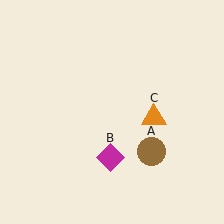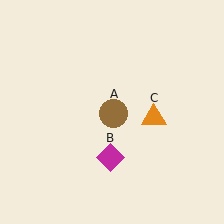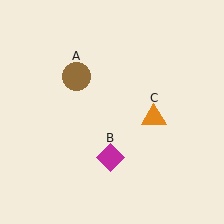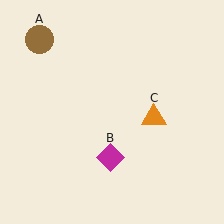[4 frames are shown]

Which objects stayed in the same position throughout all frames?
Magenta diamond (object B) and orange triangle (object C) remained stationary.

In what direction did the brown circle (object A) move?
The brown circle (object A) moved up and to the left.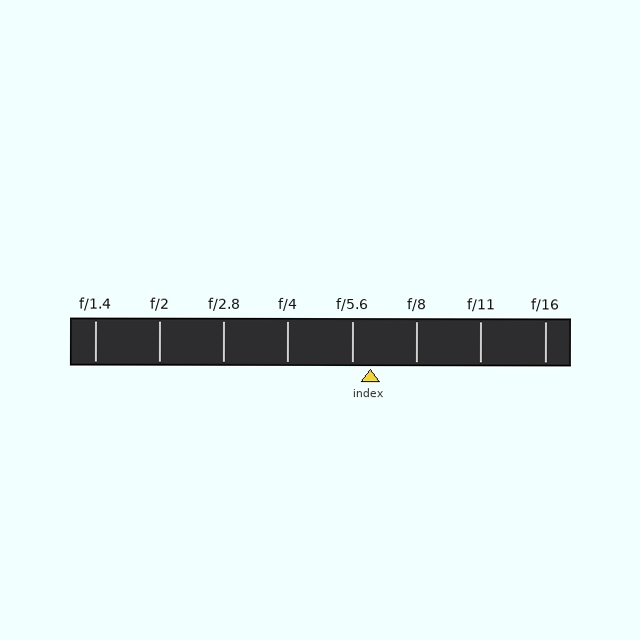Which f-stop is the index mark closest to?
The index mark is closest to f/5.6.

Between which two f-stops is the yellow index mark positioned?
The index mark is between f/5.6 and f/8.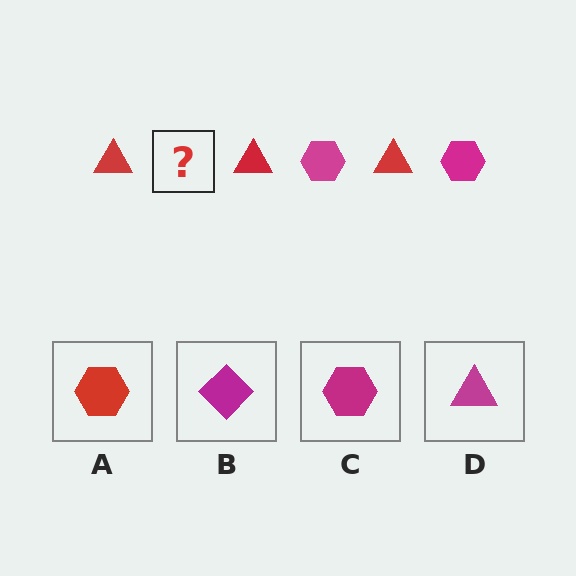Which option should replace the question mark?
Option C.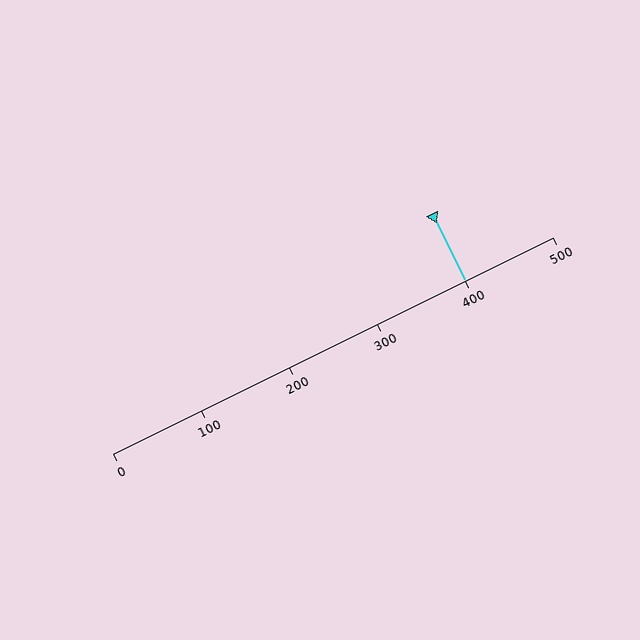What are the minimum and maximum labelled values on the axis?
The axis runs from 0 to 500.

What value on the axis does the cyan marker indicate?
The marker indicates approximately 400.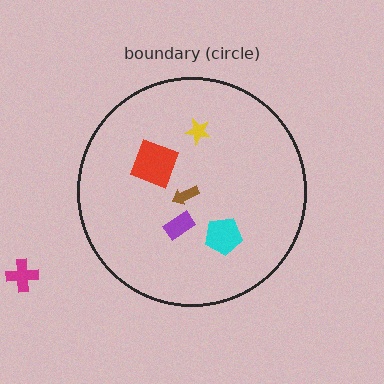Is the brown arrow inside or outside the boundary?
Inside.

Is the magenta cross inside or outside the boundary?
Outside.